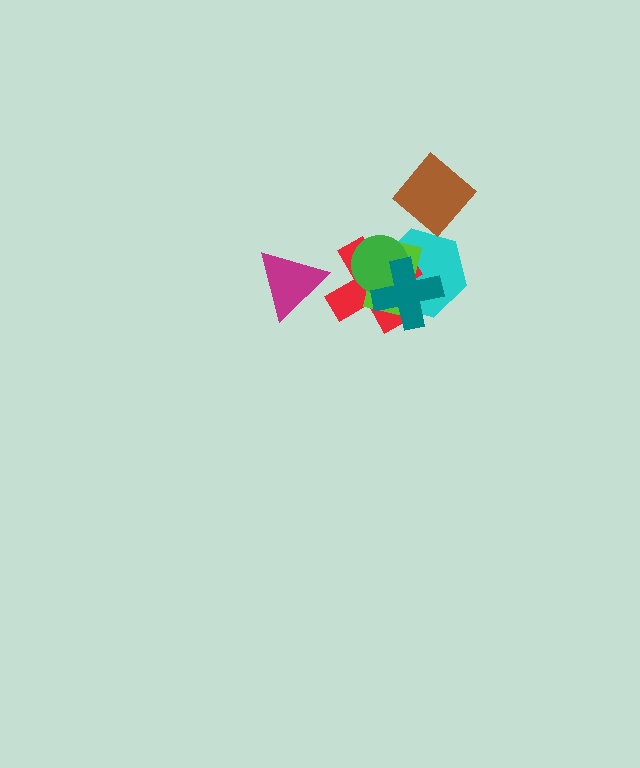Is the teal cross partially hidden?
No, no other shape covers it.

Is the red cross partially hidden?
Yes, it is partially covered by another shape.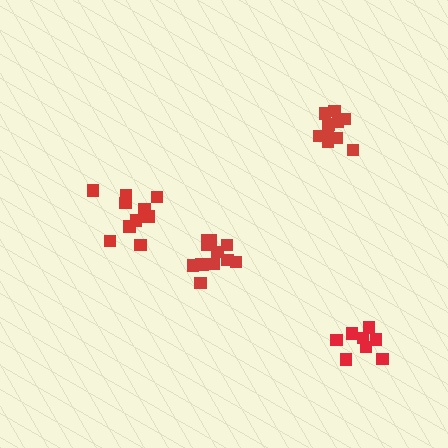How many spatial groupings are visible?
There are 4 spatial groupings.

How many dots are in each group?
Group 1: 12 dots, Group 2: 9 dots, Group 3: 11 dots, Group 4: 10 dots (42 total).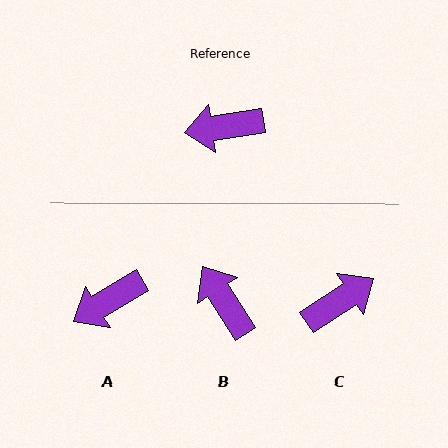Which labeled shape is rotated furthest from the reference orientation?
C, about 155 degrees away.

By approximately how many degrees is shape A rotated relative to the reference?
Approximately 22 degrees counter-clockwise.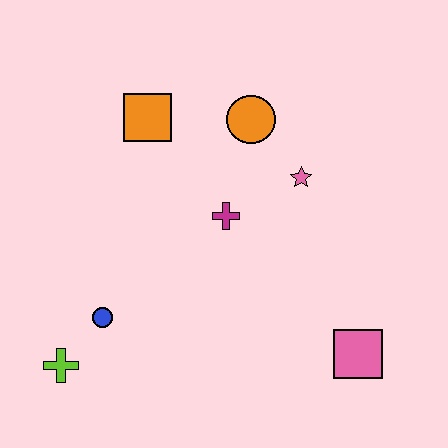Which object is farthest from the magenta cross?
The lime cross is farthest from the magenta cross.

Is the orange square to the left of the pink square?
Yes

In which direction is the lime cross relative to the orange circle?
The lime cross is below the orange circle.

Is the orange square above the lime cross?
Yes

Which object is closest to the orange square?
The orange circle is closest to the orange square.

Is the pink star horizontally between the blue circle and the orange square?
No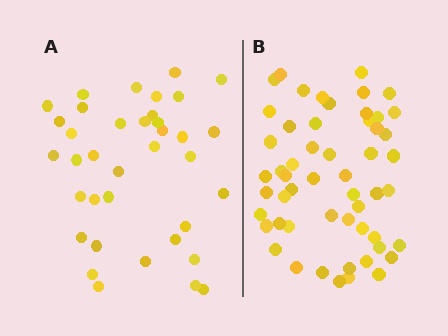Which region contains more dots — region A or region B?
Region B (the right region) has more dots.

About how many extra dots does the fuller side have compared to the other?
Region B has approximately 15 more dots than region A.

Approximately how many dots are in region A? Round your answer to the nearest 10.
About 40 dots. (The exact count is 37, which rounds to 40.)